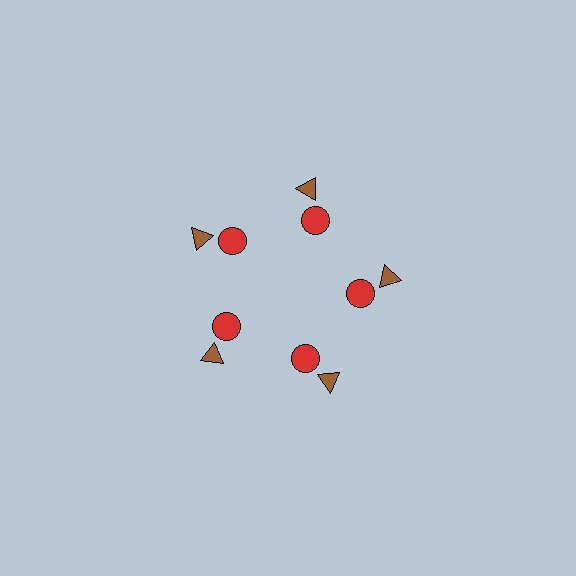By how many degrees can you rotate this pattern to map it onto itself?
The pattern maps onto itself every 72 degrees of rotation.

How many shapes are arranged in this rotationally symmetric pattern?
There are 10 shapes, arranged in 5 groups of 2.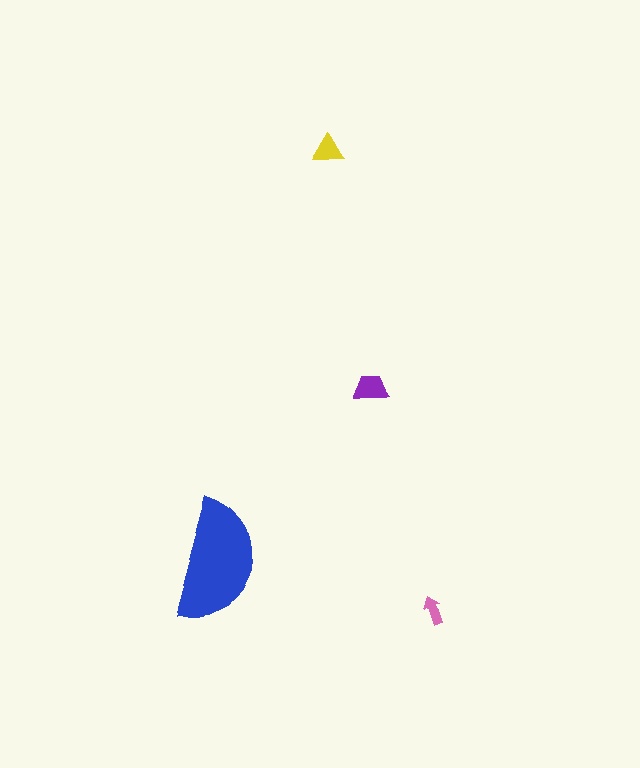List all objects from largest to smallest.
The blue semicircle, the purple trapezoid, the yellow triangle, the pink arrow.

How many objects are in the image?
There are 4 objects in the image.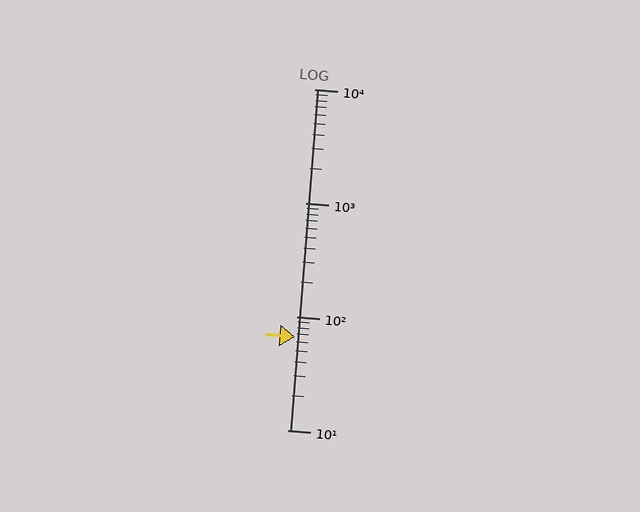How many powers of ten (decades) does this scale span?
The scale spans 3 decades, from 10 to 10000.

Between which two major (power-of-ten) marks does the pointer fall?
The pointer is between 10 and 100.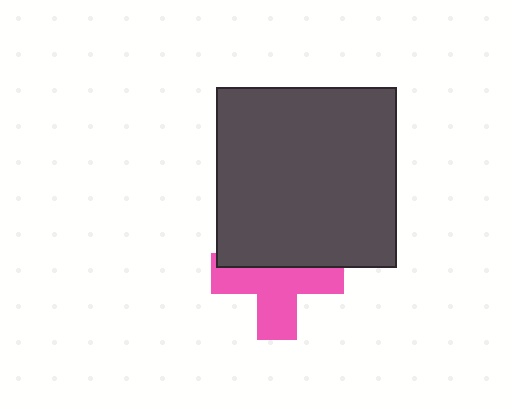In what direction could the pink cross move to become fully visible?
The pink cross could move down. That would shift it out from behind the dark gray square entirely.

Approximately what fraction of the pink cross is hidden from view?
Roughly 41% of the pink cross is hidden behind the dark gray square.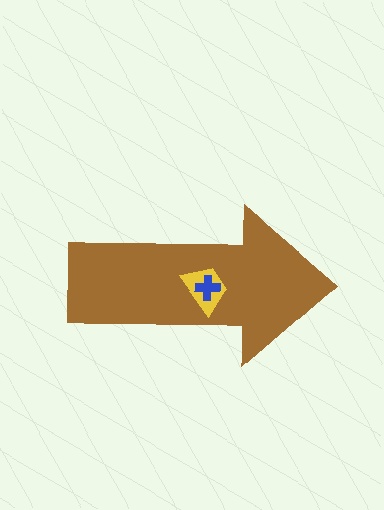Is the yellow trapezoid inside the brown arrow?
Yes.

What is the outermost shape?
The brown arrow.